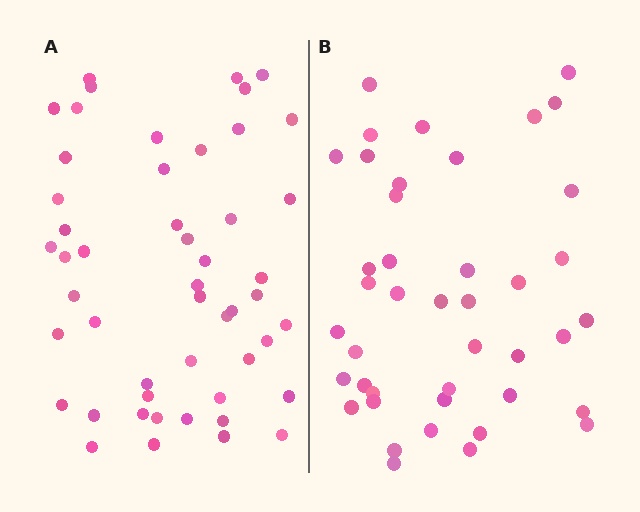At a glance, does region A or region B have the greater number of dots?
Region A (the left region) has more dots.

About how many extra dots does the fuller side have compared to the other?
Region A has roughly 8 or so more dots than region B.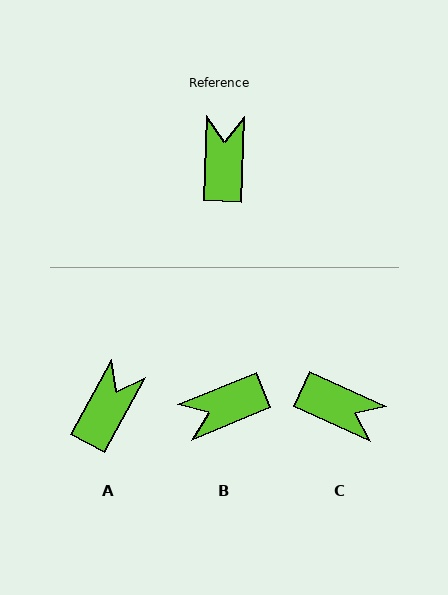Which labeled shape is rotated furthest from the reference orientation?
B, about 114 degrees away.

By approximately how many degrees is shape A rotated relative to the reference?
Approximately 27 degrees clockwise.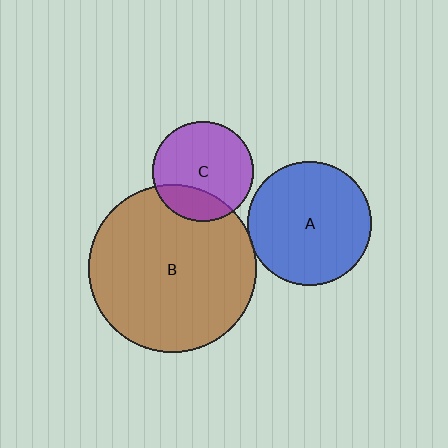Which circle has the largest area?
Circle B (brown).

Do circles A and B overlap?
Yes.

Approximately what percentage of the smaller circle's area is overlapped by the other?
Approximately 5%.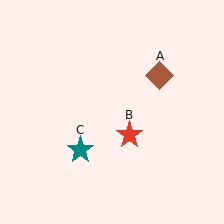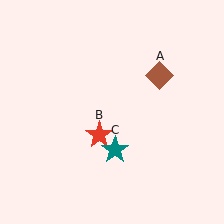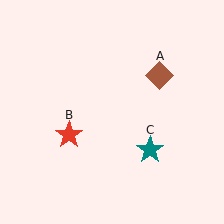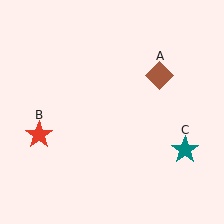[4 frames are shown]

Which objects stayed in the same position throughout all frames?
Brown diamond (object A) remained stationary.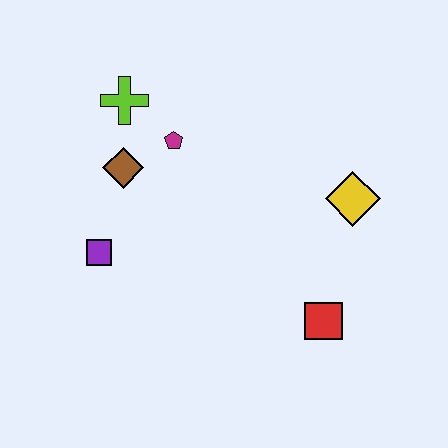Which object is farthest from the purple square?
The yellow diamond is farthest from the purple square.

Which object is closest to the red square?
The yellow diamond is closest to the red square.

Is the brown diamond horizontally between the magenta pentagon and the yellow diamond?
No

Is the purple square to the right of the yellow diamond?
No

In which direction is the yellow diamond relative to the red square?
The yellow diamond is above the red square.